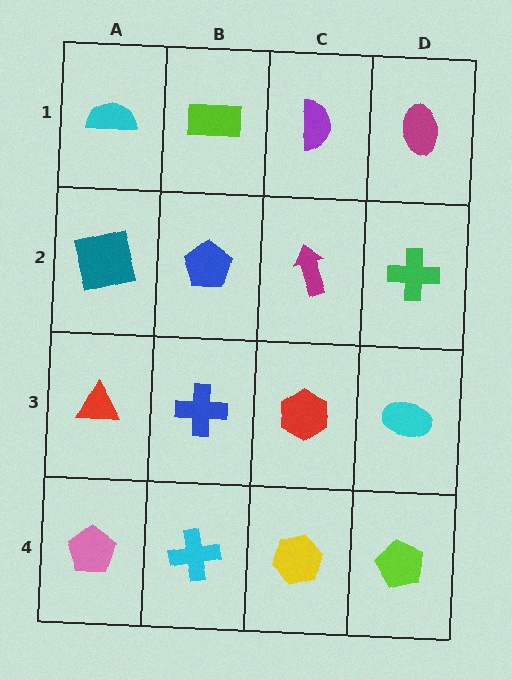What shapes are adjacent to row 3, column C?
A magenta arrow (row 2, column C), a yellow hexagon (row 4, column C), a blue cross (row 3, column B), a cyan ellipse (row 3, column D).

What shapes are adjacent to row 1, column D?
A green cross (row 2, column D), a purple semicircle (row 1, column C).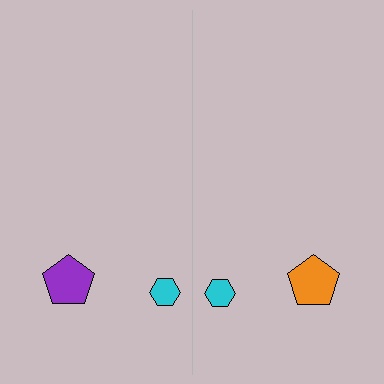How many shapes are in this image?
There are 4 shapes in this image.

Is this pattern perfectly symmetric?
No, the pattern is not perfectly symmetric. The orange pentagon on the right side breaks the symmetry — its mirror counterpart is purple.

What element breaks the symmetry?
The orange pentagon on the right side breaks the symmetry — its mirror counterpart is purple.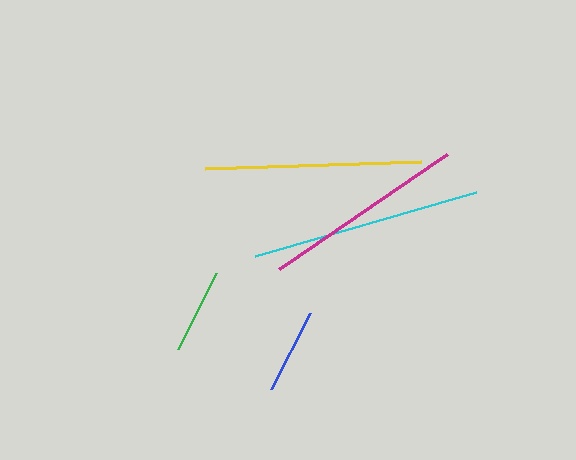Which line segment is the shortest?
The blue line is the shortest at approximately 85 pixels.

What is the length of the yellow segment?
The yellow segment is approximately 216 pixels long.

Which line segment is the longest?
The cyan line is the longest at approximately 231 pixels.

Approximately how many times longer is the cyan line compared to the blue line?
The cyan line is approximately 2.7 times the length of the blue line.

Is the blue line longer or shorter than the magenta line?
The magenta line is longer than the blue line.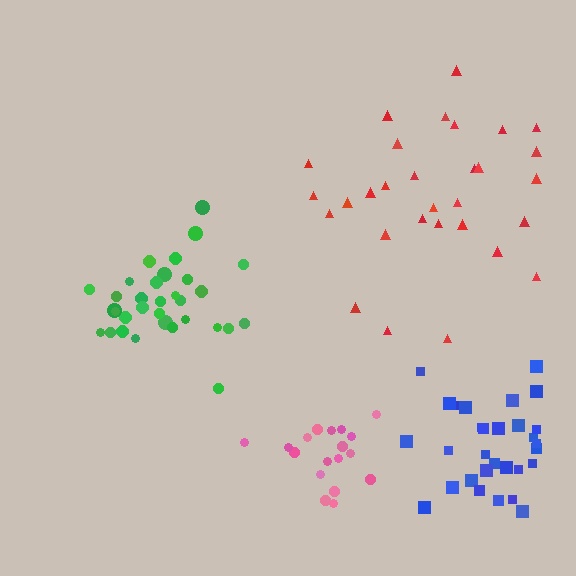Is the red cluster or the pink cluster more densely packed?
Pink.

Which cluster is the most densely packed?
Green.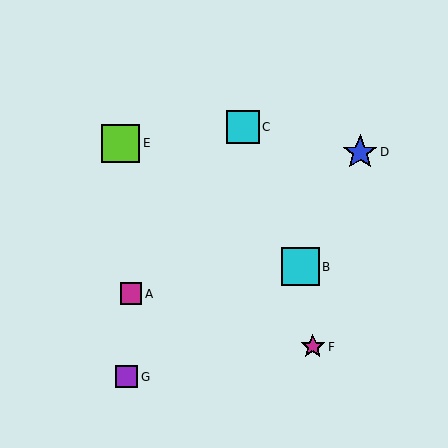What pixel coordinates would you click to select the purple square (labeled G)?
Click at (126, 377) to select the purple square G.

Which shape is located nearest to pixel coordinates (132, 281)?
The magenta square (labeled A) at (131, 294) is nearest to that location.